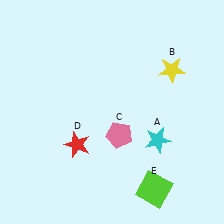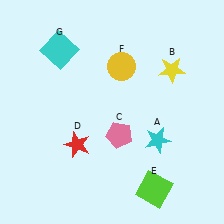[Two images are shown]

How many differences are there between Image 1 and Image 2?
There are 2 differences between the two images.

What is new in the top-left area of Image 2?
A cyan square (G) was added in the top-left area of Image 2.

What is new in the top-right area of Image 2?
A yellow circle (F) was added in the top-right area of Image 2.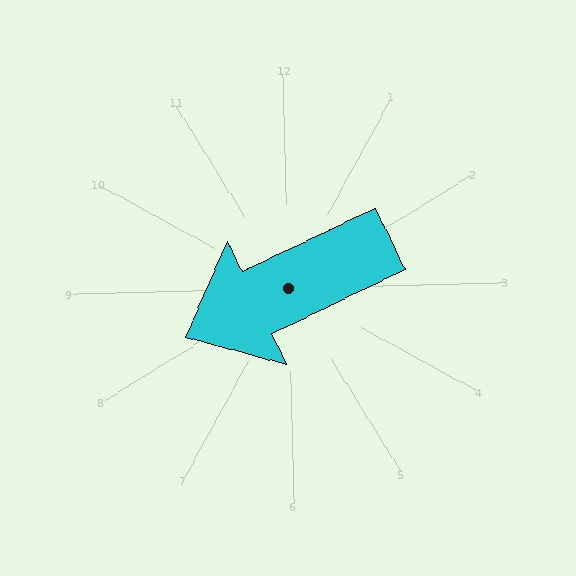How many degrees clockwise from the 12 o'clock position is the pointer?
Approximately 246 degrees.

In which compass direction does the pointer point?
Southwest.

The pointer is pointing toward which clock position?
Roughly 8 o'clock.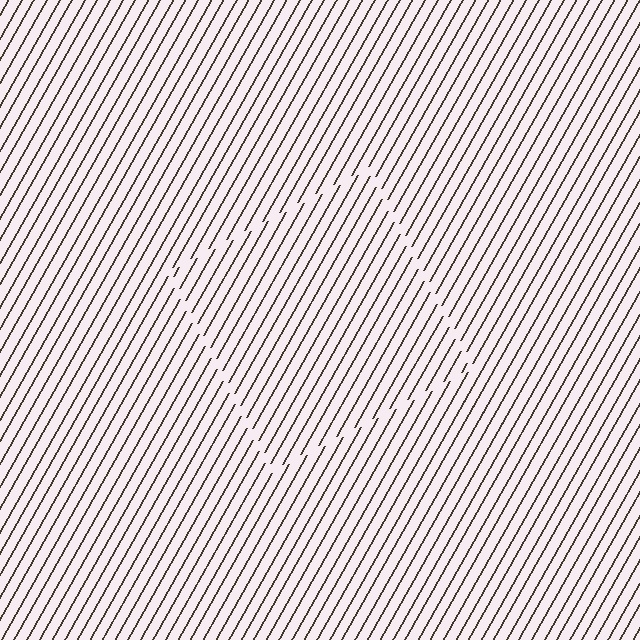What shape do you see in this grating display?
An illusory square. The interior of the shape contains the same grating, shifted by half a period — the contour is defined by the phase discontinuity where line-ends from the inner and outer gratings abut.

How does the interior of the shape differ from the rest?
The interior of the shape contains the same grating, shifted by half a period — the contour is defined by the phase discontinuity where line-ends from the inner and outer gratings abut.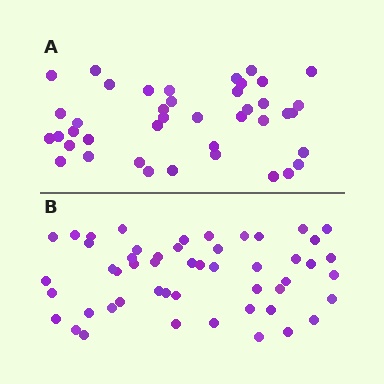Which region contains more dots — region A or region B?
Region B (the bottom region) has more dots.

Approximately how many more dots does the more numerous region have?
Region B has roughly 10 or so more dots than region A.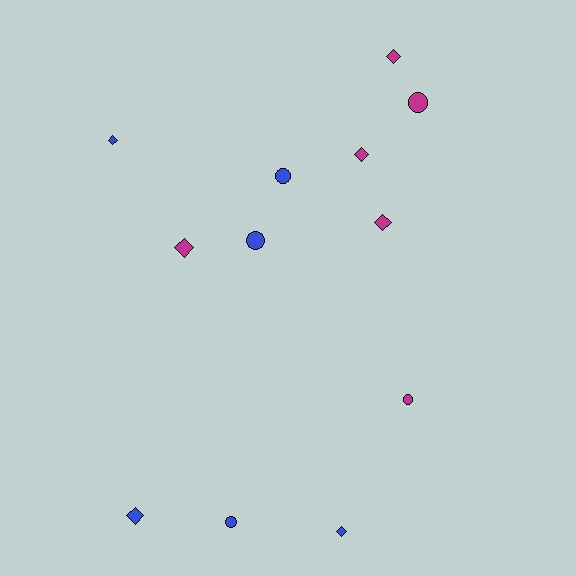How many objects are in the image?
There are 12 objects.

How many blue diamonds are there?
There are 3 blue diamonds.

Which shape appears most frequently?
Diamond, with 7 objects.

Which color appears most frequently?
Magenta, with 6 objects.